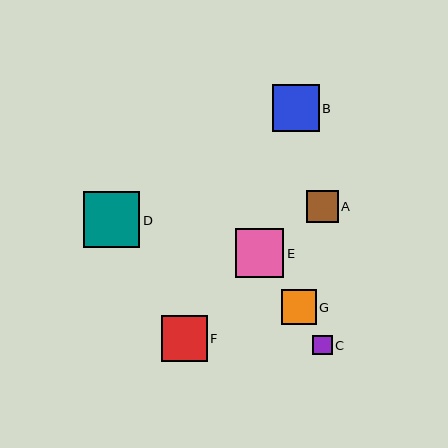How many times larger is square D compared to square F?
Square D is approximately 1.2 times the size of square F.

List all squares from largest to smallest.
From largest to smallest: D, E, B, F, G, A, C.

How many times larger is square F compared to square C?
Square F is approximately 2.4 times the size of square C.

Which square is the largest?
Square D is the largest with a size of approximately 56 pixels.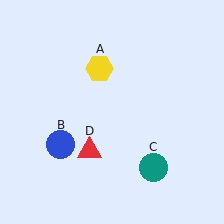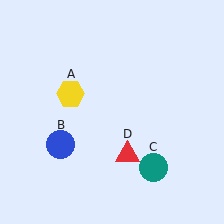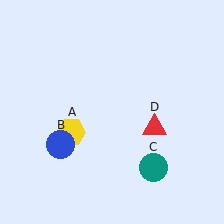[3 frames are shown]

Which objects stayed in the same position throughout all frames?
Blue circle (object B) and teal circle (object C) remained stationary.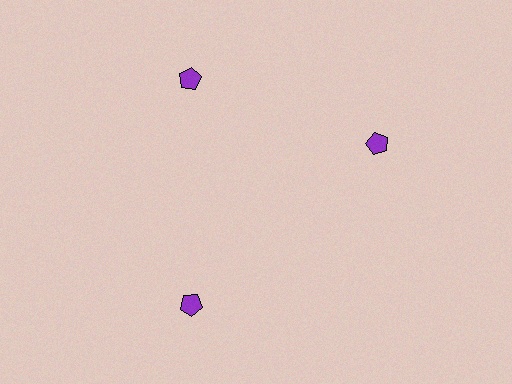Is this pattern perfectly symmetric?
No. The 3 purple pentagons are arranged in a ring, but one element near the 3 o'clock position is rotated out of alignment along the ring, breaking the 3-fold rotational symmetry.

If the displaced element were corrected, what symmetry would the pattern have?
It would have 3-fold rotational symmetry — the pattern would map onto itself every 120 degrees.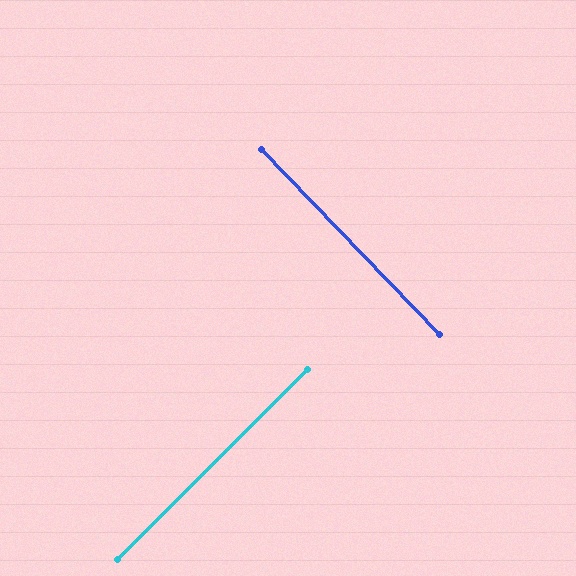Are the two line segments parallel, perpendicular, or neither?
Perpendicular — they meet at approximately 89°.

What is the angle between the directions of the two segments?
Approximately 89 degrees.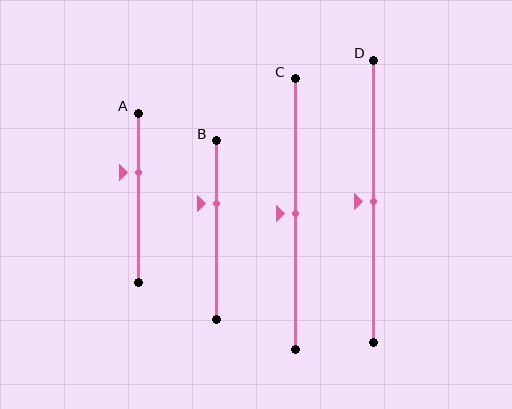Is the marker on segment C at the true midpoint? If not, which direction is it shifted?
Yes, the marker on segment C is at the true midpoint.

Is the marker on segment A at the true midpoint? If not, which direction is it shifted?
No, the marker on segment A is shifted upward by about 15% of the segment length.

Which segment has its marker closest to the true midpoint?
Segment C has its marker closest to the true midpoint.